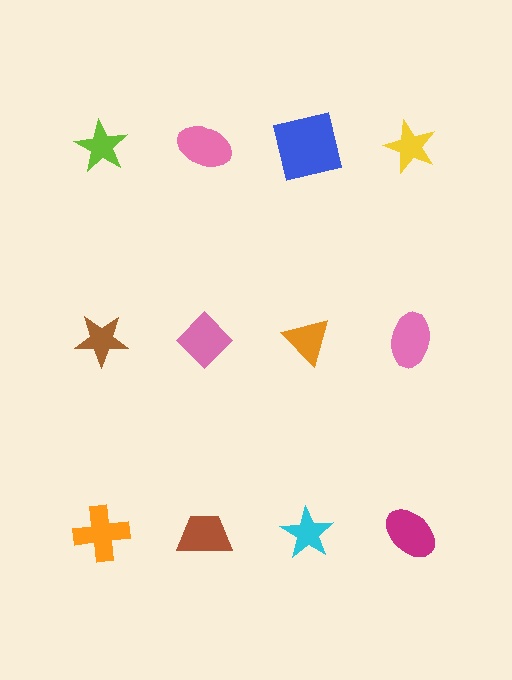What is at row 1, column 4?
A yellow star.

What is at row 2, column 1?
A brown star.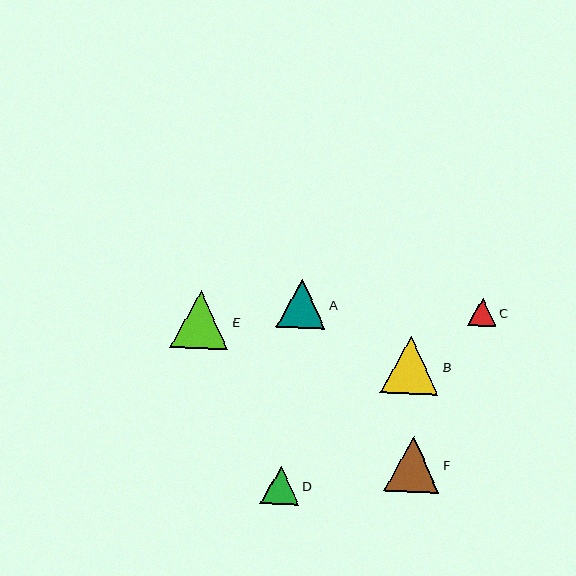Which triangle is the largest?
Triangle E is the largest with a size of approximately 59 pixels.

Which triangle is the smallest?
Triangle C is the smallest with a size of approximately 28 pixels.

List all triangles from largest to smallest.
From largest to smallest: E, B, F, A, D, C.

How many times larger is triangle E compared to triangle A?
Triangle E is approximately 1.2 times the size of triangle A.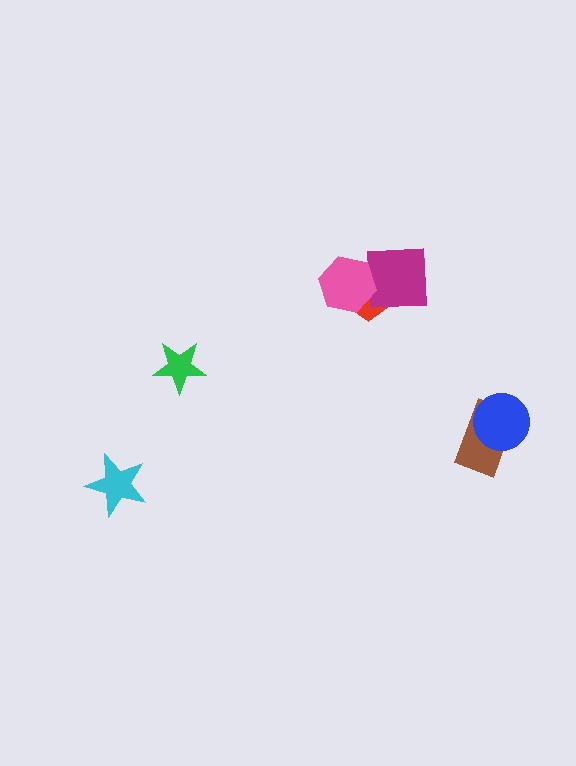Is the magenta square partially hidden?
Yes, it is partially covered by another shape.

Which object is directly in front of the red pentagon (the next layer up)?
The magenta square is directly in front of the red pentagon.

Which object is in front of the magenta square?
The pink hexagon is in front of the magenta square.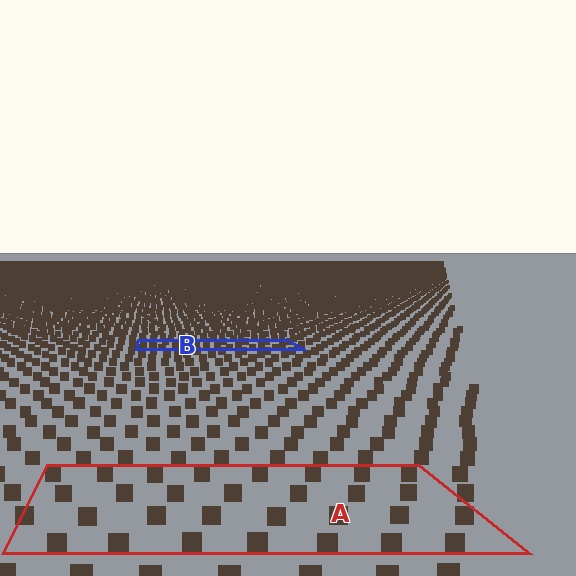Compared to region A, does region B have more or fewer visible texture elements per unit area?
Region B has more texture elements per unit area — they are packed more densely because it is farther away.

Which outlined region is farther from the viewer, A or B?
Region B is farther from the viewer — the texture elements inside it appear smaller and more densely packed.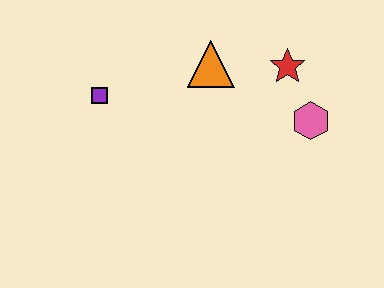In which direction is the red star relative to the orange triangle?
The red star is to the right of the orange triangle.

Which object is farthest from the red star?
The purple square is farthest from the red star.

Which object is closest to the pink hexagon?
The red star is closest to the pink hexagon.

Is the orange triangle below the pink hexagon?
No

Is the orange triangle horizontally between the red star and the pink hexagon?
No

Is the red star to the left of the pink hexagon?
Yes